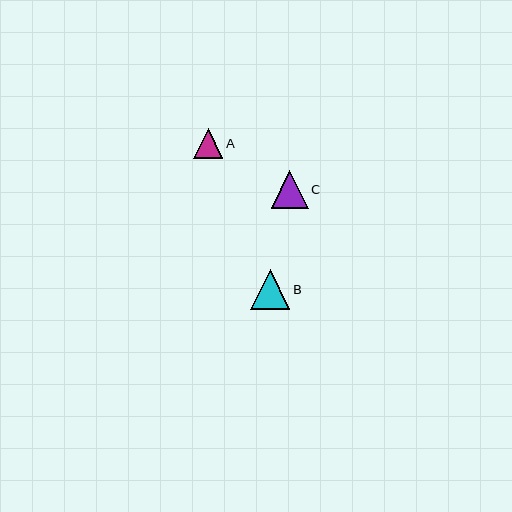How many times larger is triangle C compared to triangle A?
Triangle C is approximately 1.3 times the size of triangle A.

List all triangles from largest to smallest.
From largest to smallest: B, C, A.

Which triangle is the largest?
Triangle B is the largest with a size of approximately 39 pixels.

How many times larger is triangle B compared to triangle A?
Triangle B is approximately 1.3 times the size of triangle A.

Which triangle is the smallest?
Triangle A is the smallest with a size of approximately 30 pixels.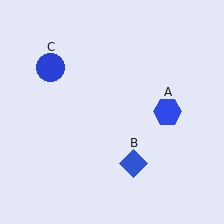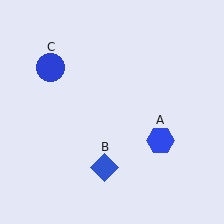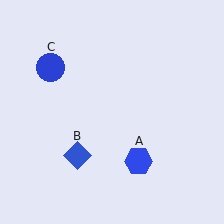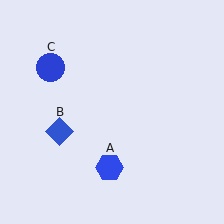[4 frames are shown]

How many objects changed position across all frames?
2 objects changed position: blue hexagon (object A), blue diamond (object B).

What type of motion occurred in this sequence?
The blue hexagon (object A), blue diamond (object B) rotated clockwise around the center of the scene.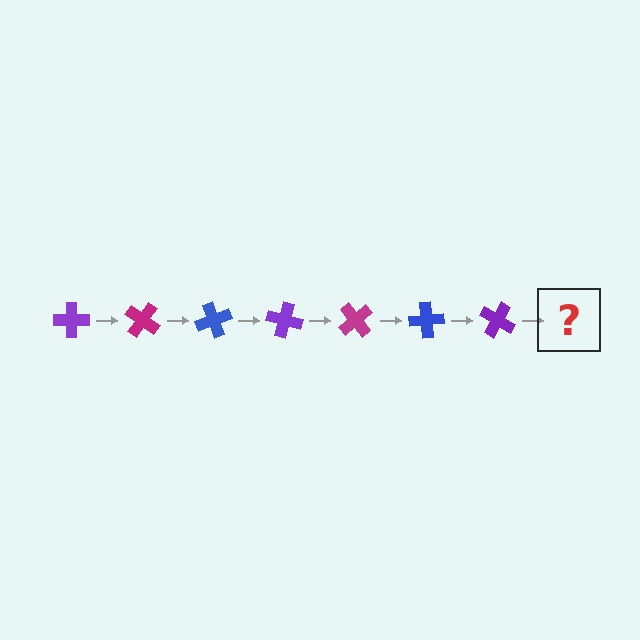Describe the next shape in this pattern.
It should be a magenta cross, rotated 245 degrees from the start.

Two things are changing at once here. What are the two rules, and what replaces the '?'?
The two rules are that it rotates 35 degrees each step and the color cycles through purple, magenta, and blue. The '?' should be a magenta cross, rotated 245 degrees from the start.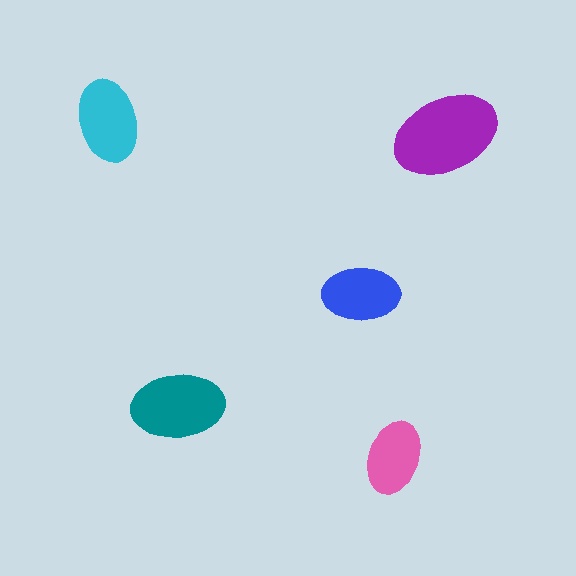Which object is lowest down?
The pink ellipse is bottommost.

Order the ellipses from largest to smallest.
the purple one, the teal one, the cyan one, the blue one, the pink one.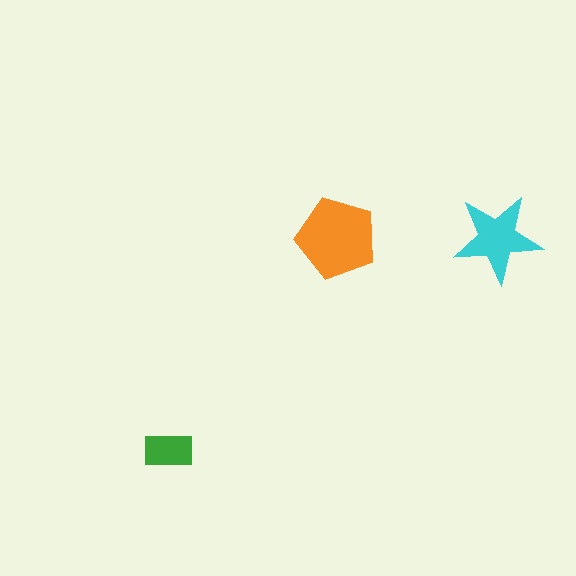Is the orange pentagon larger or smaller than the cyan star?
Larger.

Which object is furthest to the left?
The green rectangle is leftmost.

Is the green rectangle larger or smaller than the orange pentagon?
Smaller.